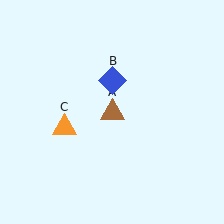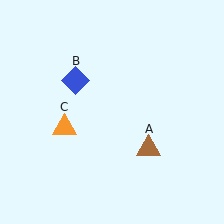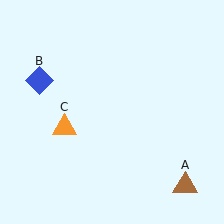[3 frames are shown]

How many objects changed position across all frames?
2 objects changed position: brown triangle (object A), blue diamond (object B).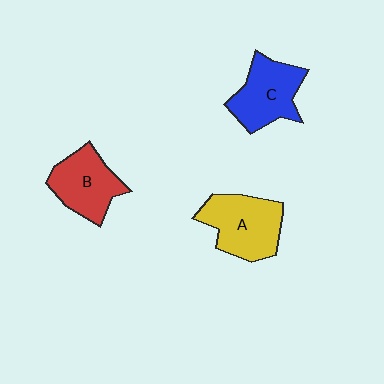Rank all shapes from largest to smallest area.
From largest to smallest: A (yellow), C (blue), B (red).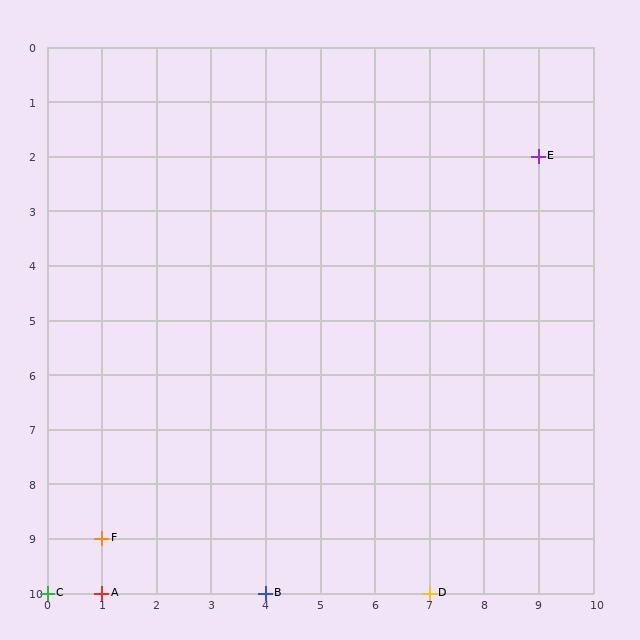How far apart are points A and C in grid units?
Points A and C are 1 column apart.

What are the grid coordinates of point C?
Point C is at grid coordinates (0, 10).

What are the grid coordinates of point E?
Point E is at grid coordinates (9, 2).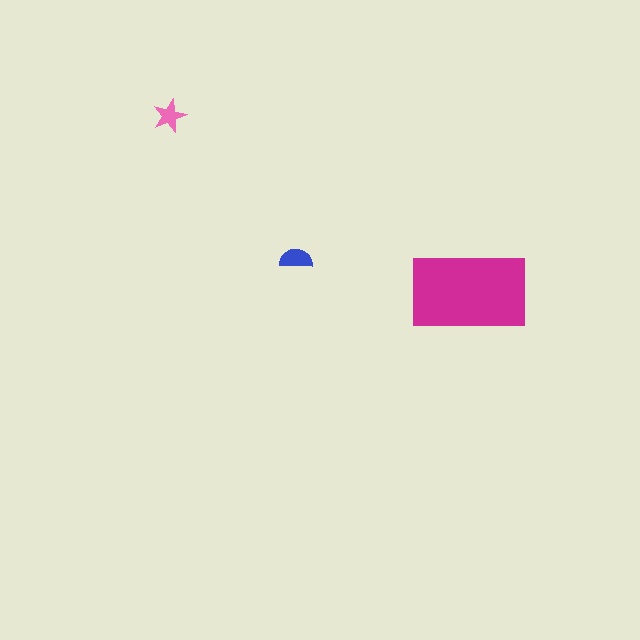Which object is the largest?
The magenta rectangle.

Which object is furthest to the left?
The pink star is leftmost.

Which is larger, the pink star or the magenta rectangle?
The magenta rectangle.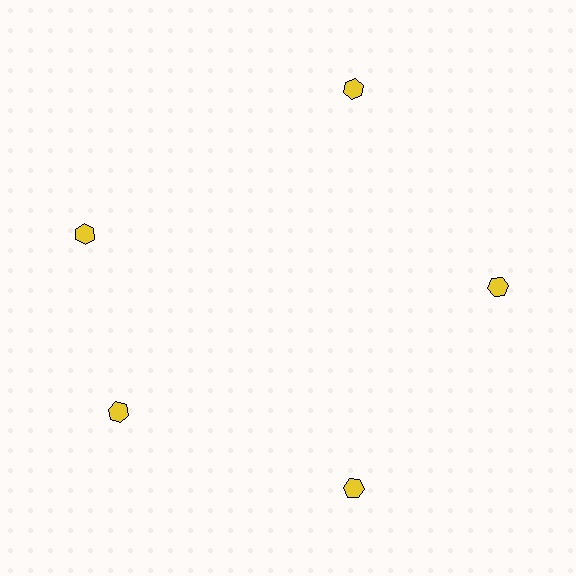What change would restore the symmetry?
The symmetry would be restored by rotating it back into even spacing with its neighbors so that all 5 hexagons sit at equal angles and equal distance from the center.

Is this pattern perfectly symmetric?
No. The 5 yellow hexagons are arranged in a ring, but one element near the 10 o'clock position is rotated out of alignment along the ring, breaking the 5-fold rotational symmetry.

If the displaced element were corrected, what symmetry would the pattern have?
It would have 5-fold rotational symmetry — the pattern would map onto itself every 72 degrees.